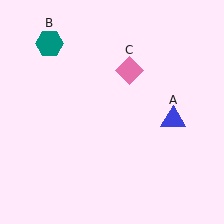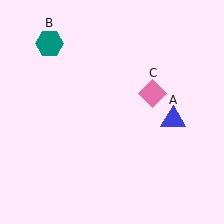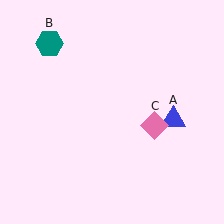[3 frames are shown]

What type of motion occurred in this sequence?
The pink diamond (object C) rotated clockwise around the center of the scene.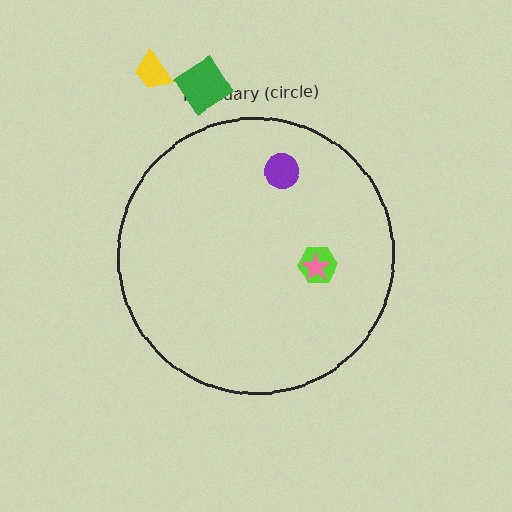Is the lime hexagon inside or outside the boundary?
Inside.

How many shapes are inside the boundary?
3 inside, 2 outside.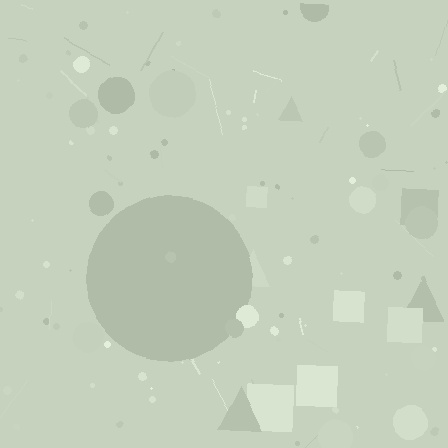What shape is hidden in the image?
A circle is hidden in the image.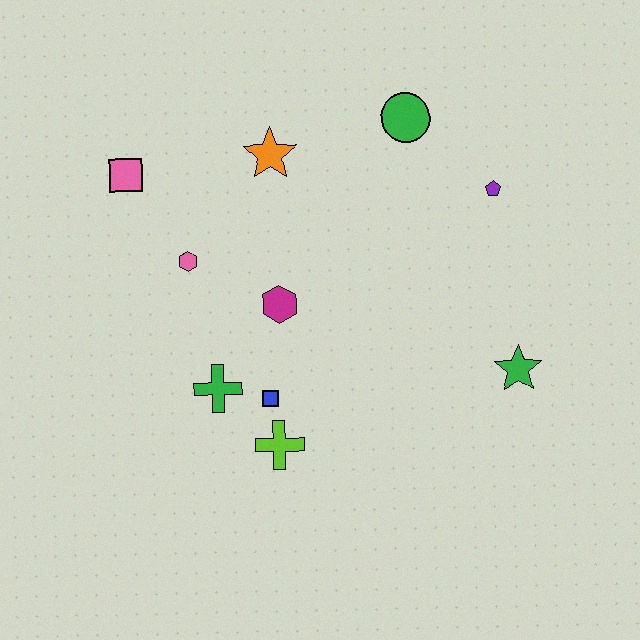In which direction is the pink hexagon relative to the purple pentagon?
The pink hexagon is to the left of the purple pentagon.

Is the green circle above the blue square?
Yes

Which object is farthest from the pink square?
The green star is farthest from the pink square.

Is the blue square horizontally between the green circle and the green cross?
Yes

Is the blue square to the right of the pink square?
Yes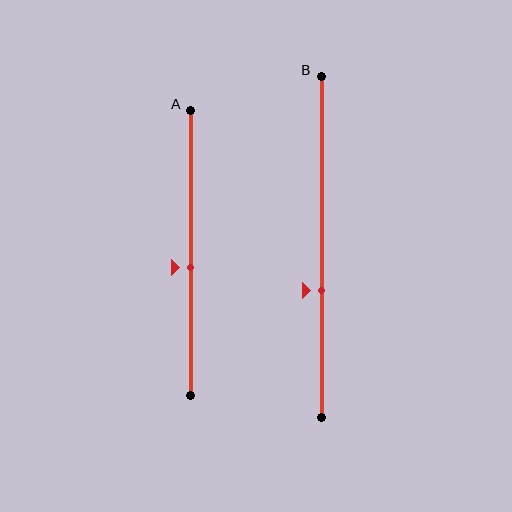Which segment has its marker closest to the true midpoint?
Segment A has its marker closest to the true midpoint.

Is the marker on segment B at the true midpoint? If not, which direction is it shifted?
No, the marker on segment B is shifted downward by about 13% of the segment length.